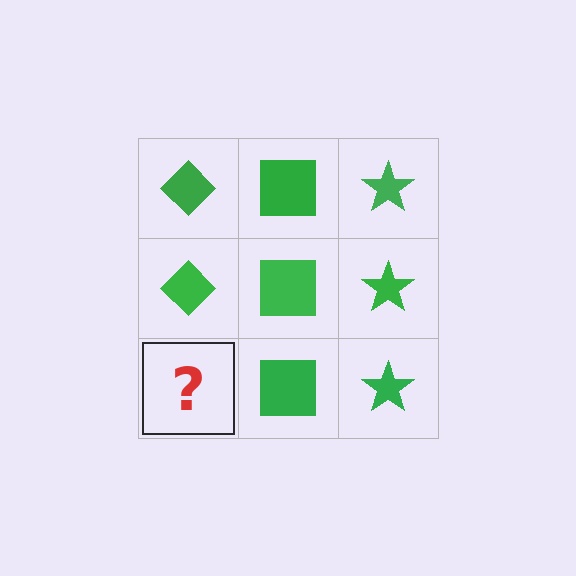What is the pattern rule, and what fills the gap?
The rule is that each column has a consistent shape. The gap should be filled with a green diamond.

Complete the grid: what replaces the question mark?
The question mark should be replaced with a green diamond.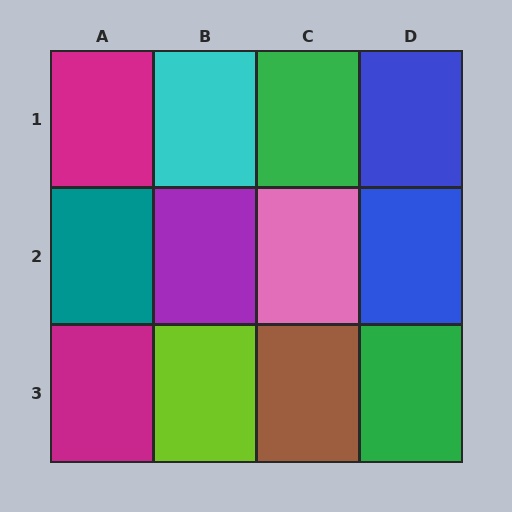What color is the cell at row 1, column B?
Cyan.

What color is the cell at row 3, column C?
Brown.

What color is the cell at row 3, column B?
Lime.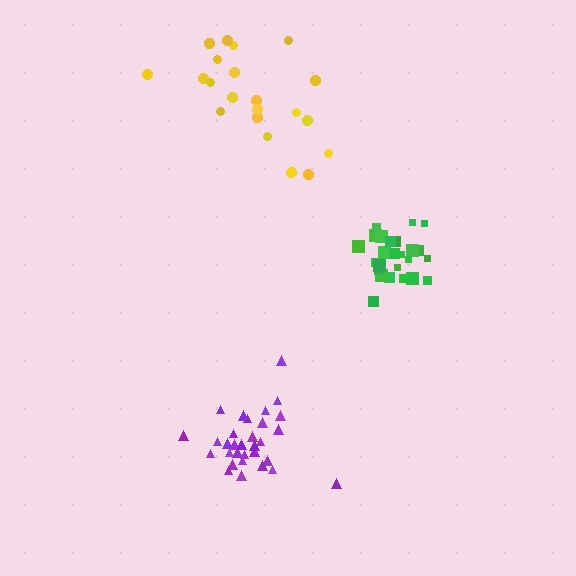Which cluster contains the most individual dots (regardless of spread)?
Purple (31).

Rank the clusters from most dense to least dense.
green, purple, yellow.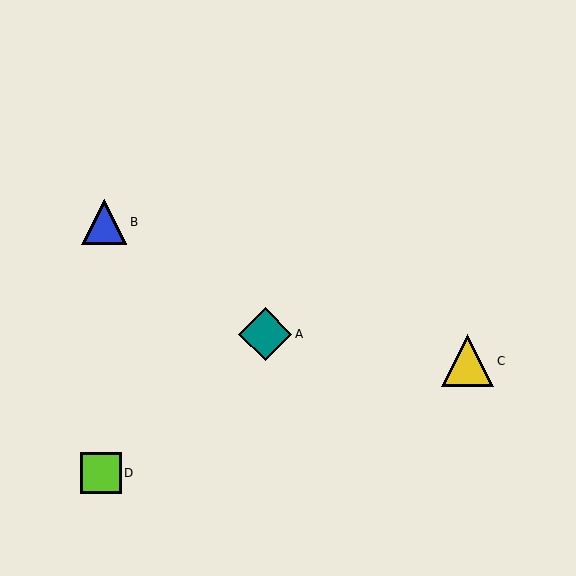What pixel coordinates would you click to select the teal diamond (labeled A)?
Click at (265, 334) to select the teal diamond A.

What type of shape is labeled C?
Shape C is a yellow triangle.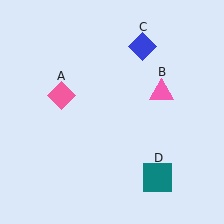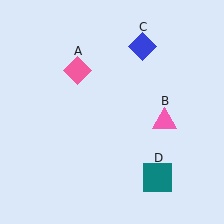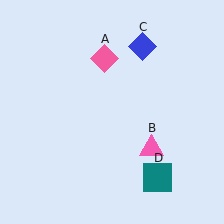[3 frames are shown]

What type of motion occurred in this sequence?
The pink diamond (object A), pink triangle (object B) rotated clockwise around the center of the scene.